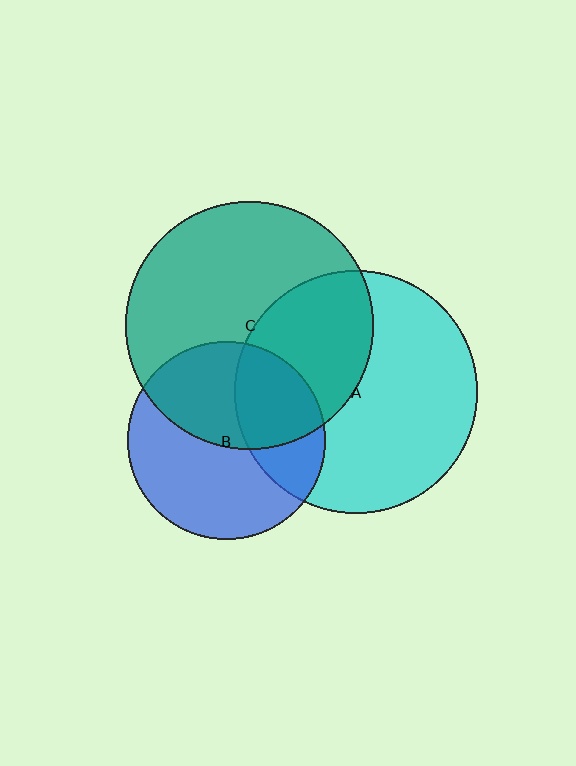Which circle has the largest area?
Circle C (teal).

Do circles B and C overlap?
Yes.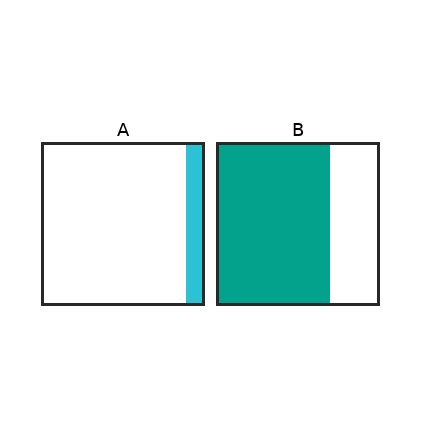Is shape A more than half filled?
No.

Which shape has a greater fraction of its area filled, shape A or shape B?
Shape B.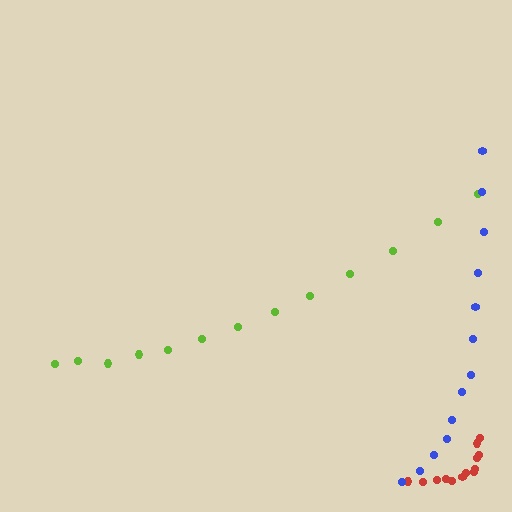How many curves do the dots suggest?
There are 3 distinct paths.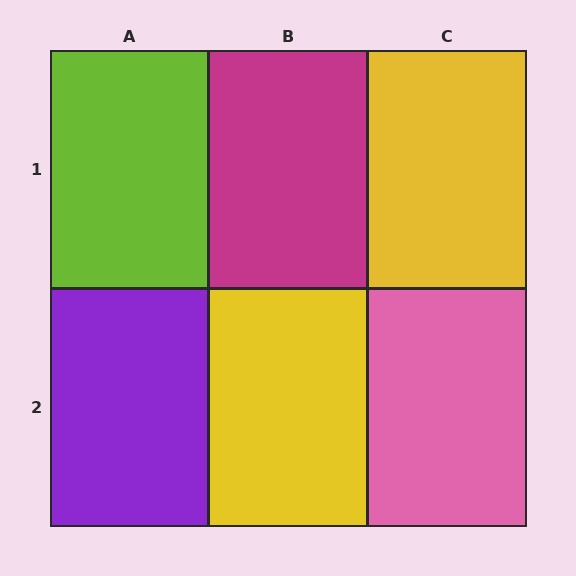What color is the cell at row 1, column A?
Lime.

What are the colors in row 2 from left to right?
Purple, yellow, pink.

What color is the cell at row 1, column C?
Yellow.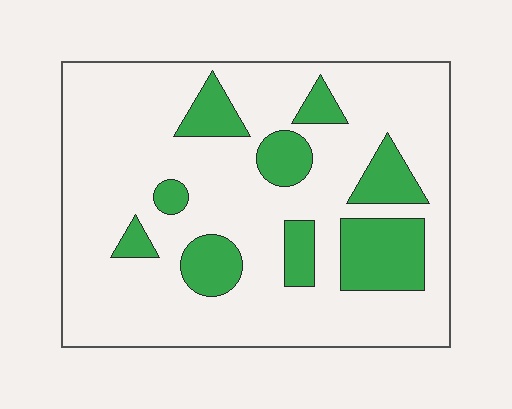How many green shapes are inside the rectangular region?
9.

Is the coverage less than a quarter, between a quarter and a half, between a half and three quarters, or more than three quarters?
Less than a quarter.